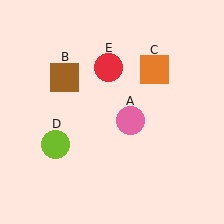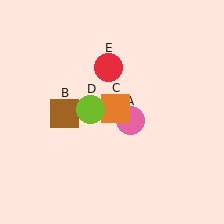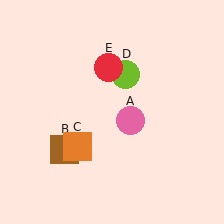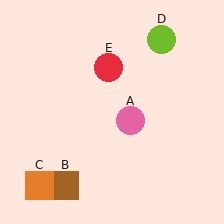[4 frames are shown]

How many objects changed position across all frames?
3 objects changed position: brown square (object B), orange square (object C), lime circle (object D).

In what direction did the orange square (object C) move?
The orange square (object C) moved down and to the left.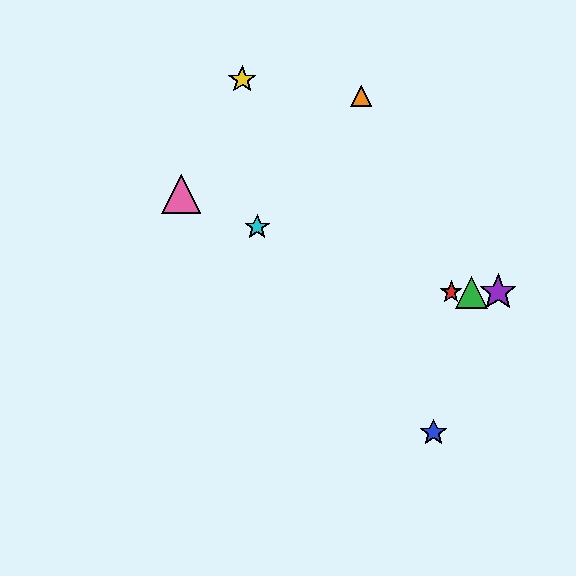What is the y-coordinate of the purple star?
The purple star is at y≈292.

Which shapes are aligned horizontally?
The red star, the green triangle, the purple star are aligned horizontally.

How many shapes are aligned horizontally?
3 shapes (the red star, the green triangle, the purple star) are aligned horizontally.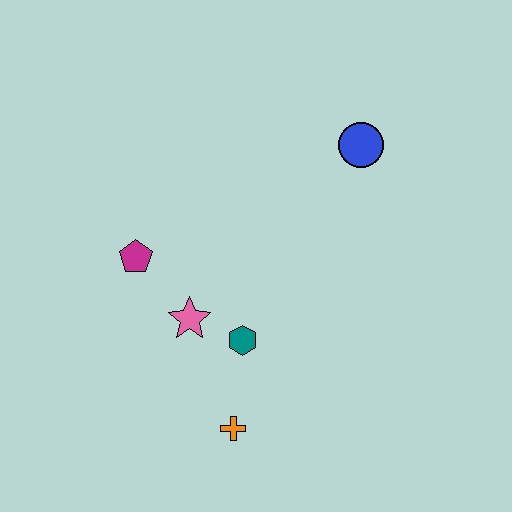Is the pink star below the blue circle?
Yes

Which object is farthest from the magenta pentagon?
The blue circle is farthest from the magenta pentagon.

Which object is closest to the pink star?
The teal hexagon is closest to the pink star.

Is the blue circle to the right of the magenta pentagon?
Yes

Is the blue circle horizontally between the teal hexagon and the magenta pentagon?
No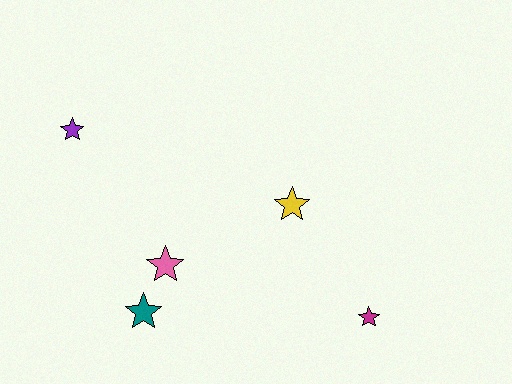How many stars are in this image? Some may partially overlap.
There are 5 stars.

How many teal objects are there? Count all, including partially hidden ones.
There is 1 teal object.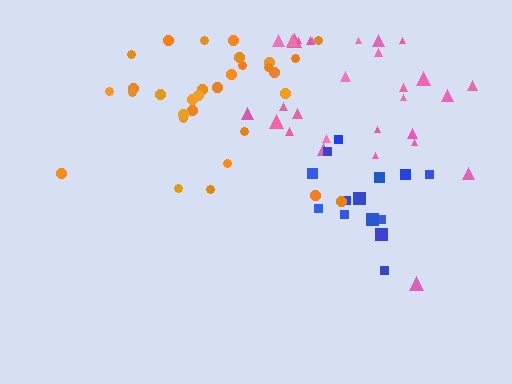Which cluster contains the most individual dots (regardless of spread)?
Orange (31).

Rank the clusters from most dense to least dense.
orange, pink, blue.